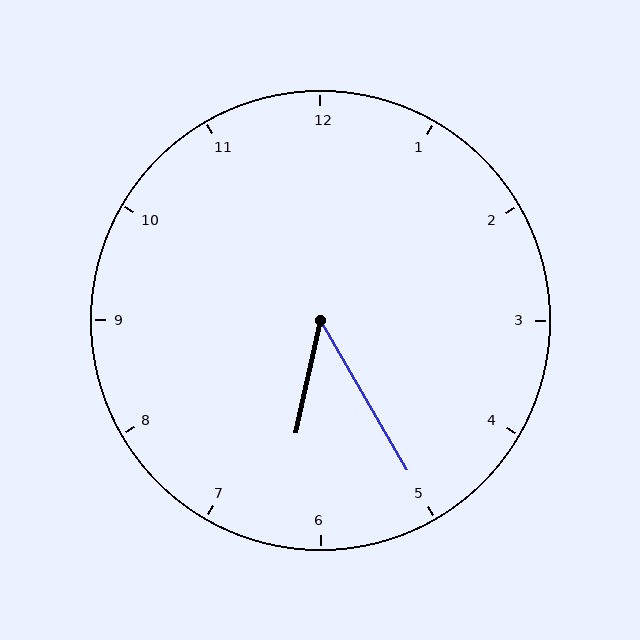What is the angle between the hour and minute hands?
Approximately 42 degrees.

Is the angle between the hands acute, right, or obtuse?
It is acute.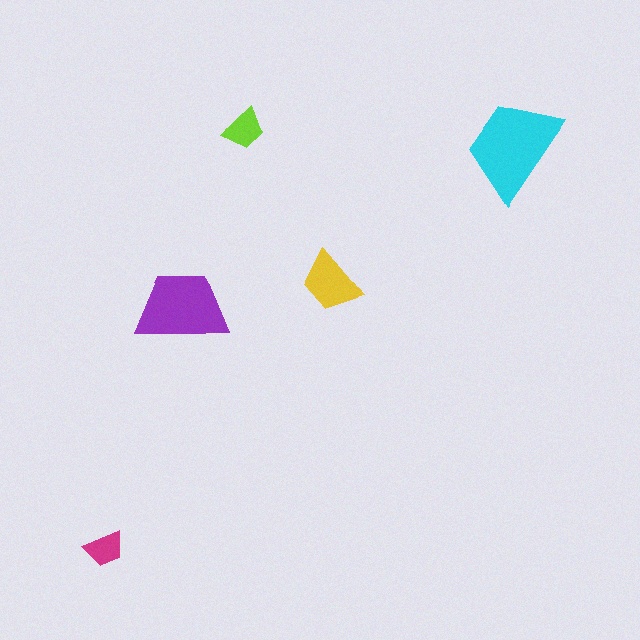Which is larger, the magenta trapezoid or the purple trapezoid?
The purple one.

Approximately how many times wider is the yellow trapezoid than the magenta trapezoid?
About 1.5 times wider.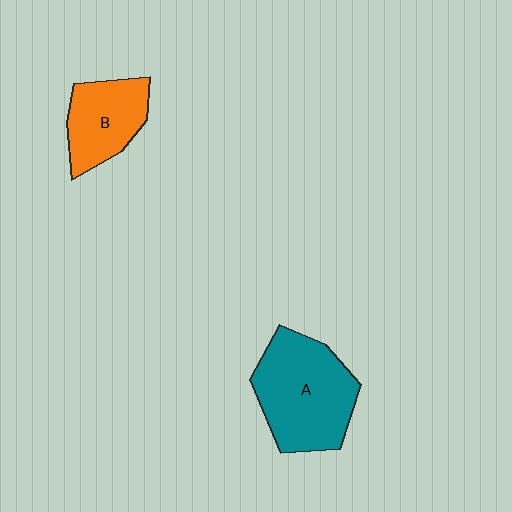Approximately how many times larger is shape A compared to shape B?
Approximately 1.6 times.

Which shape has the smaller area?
Shape B (orange).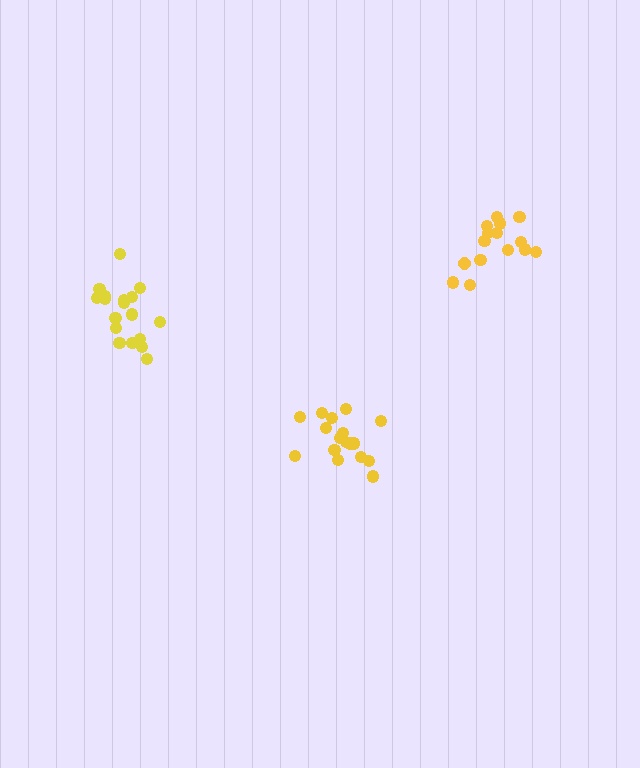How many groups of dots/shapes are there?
There are 3 groups.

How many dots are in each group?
Group 1: 15 dots, Group 2: 18 dots, Group 3: 18 dots (51 total).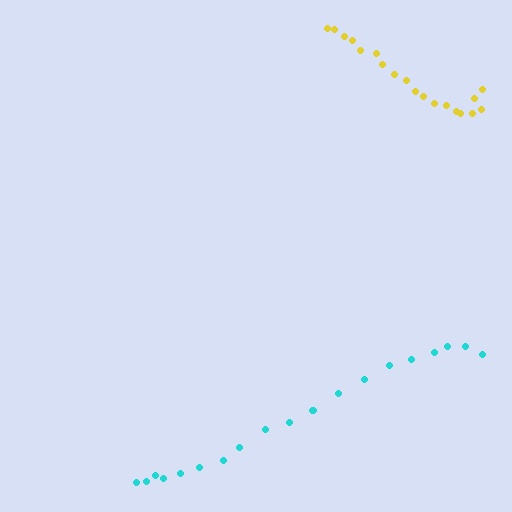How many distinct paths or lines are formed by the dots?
There are 2 distinct paths.